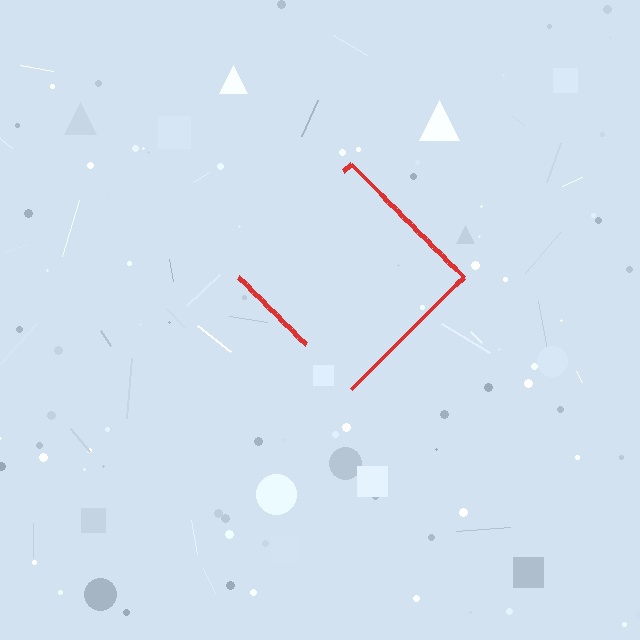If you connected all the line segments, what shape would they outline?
They would outline a diamond.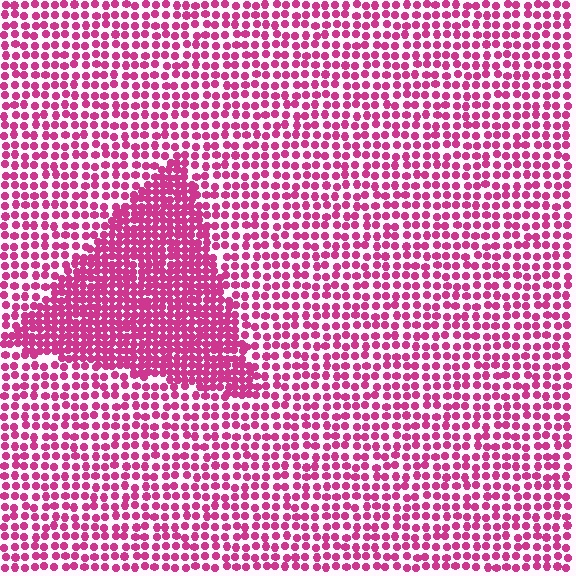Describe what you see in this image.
The image contains small magenta elements arranged at two different densities. A triangle-shaped region is visible where the elements are more densely packed than the surrounding area.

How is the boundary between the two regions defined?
The boundary is defined by a change in element density (approximately 1.9x ratio). All elements are the same color, size, and shape.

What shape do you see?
I see a triangle.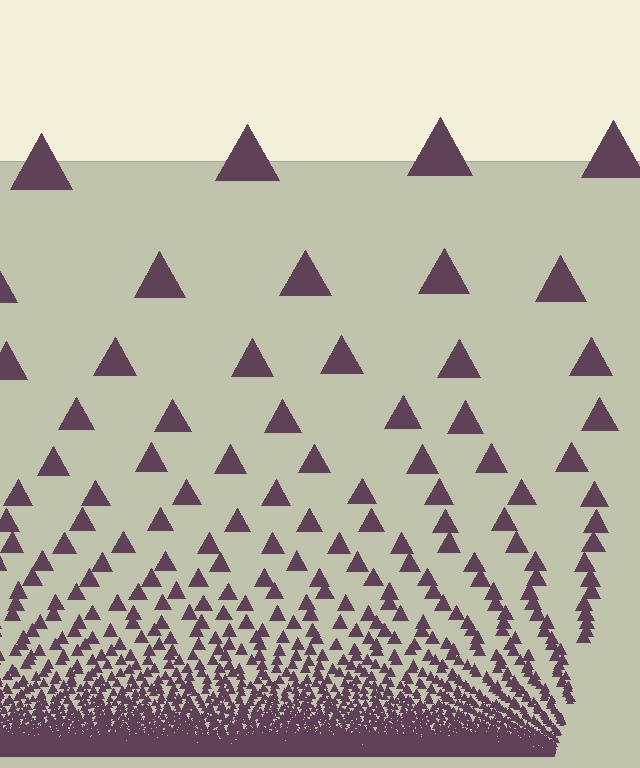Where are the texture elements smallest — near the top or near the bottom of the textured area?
Near the bottom.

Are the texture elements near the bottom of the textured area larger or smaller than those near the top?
Smaller. The gradient is inverted — elements near the bottom are smaller and denser.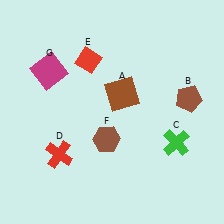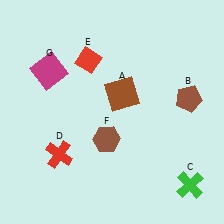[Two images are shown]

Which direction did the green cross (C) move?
The green cross (C) moved down.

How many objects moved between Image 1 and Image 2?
1 object moved between the two images.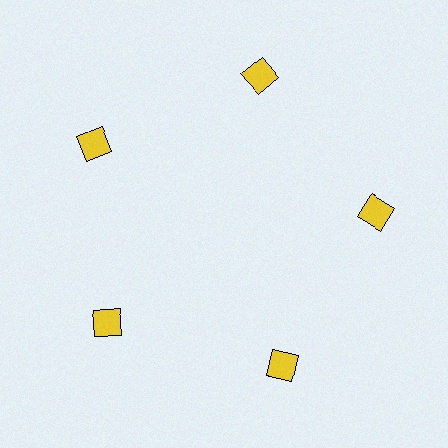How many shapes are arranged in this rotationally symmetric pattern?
There are 5 shapes, arranged in 5 groups of 1.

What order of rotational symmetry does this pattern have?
This pattern has 5-fold rotational symmetry.